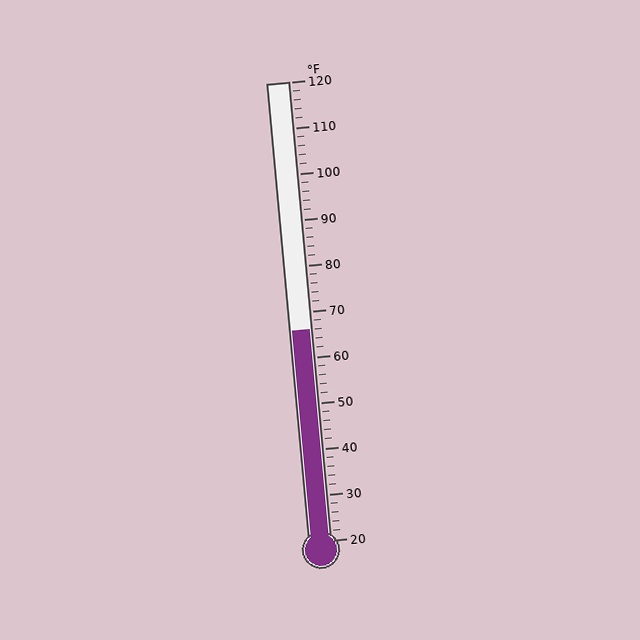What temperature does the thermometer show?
The thermometer shows approximately 66°F.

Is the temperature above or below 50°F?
The temperature is above 50°F.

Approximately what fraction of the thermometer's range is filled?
The thermometer is filled to approximately 45% of its range.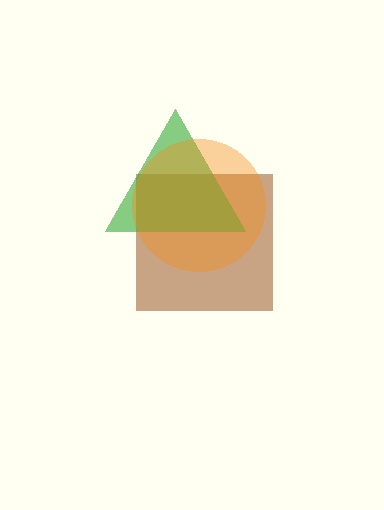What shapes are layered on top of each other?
The layered shapes are: a brown square, a green triangle, an orange circle.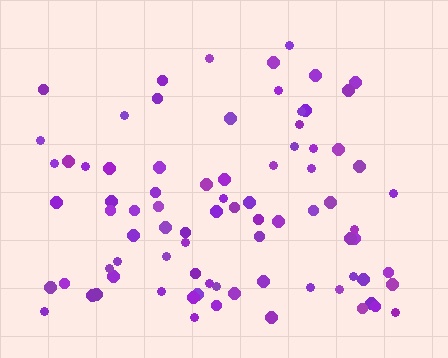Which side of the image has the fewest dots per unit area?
The top.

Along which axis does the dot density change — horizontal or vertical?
Vertical.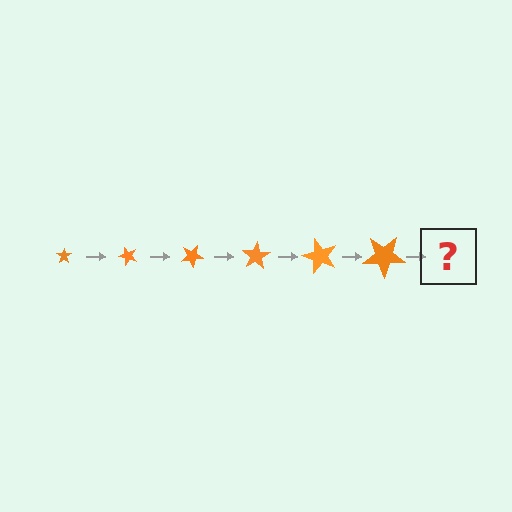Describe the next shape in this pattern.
It should be a star, larger than the previous one and rotated 300 degrees from the start.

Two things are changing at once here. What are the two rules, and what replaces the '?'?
The two rules are that the star grows larger each step and it rotates 50 degrees each step. The '?' should be a star, larger than the previous one and rotated 300 degrees from the start.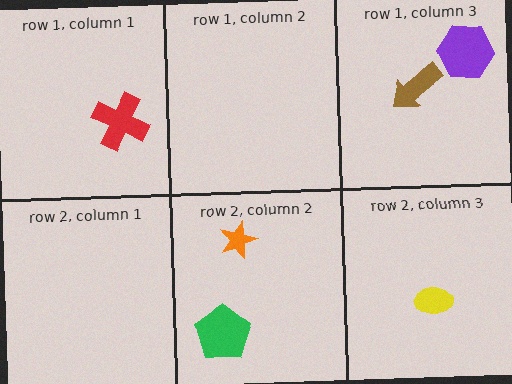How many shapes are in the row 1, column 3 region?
2.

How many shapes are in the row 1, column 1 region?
1.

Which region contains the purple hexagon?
The row 1, column 3 region.